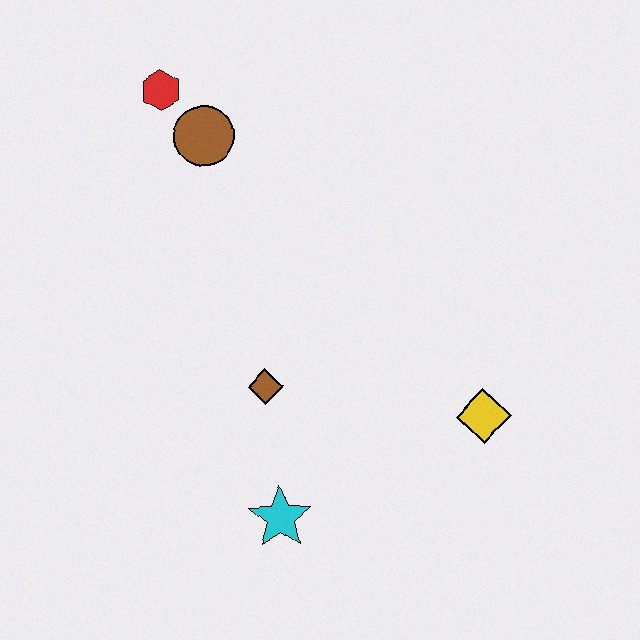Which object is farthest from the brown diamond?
The red hexagon is farthest from the brown diamond.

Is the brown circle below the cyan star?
No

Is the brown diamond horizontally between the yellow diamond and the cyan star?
No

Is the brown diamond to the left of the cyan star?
Yes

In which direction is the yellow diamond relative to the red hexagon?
The yellow diamond is below the red hexagon.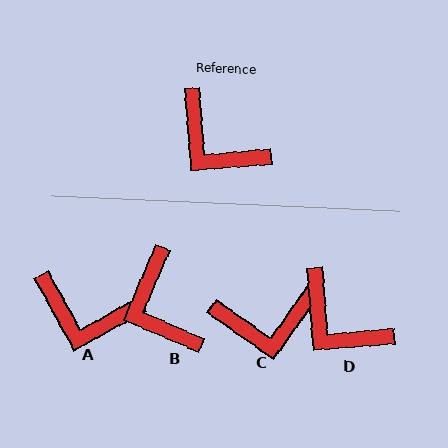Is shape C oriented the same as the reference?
No, it is off by about 50 degrees.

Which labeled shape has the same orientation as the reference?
D.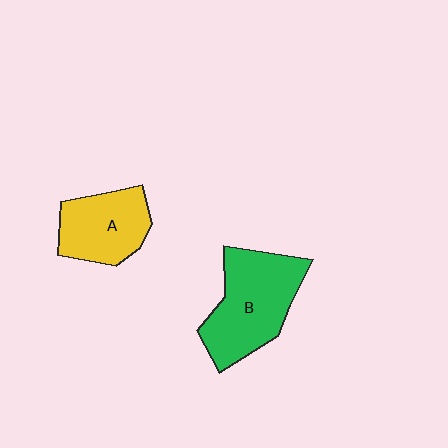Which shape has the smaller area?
Shape A (yellow).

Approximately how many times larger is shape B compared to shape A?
Approximately 1.4 times.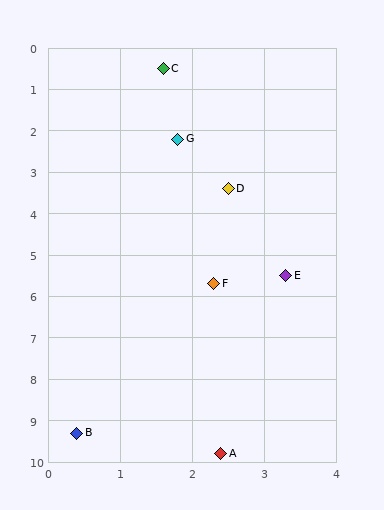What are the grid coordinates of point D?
Point D is at approximately (2.5, 3.4).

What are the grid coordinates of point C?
Point C is at approximately (1.6, 0.5).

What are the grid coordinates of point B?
Point B is at approximately (0.4, 9.3).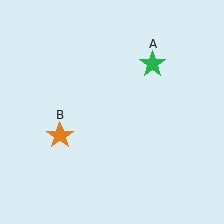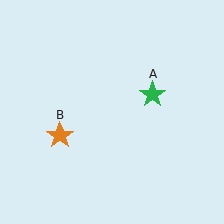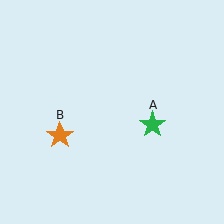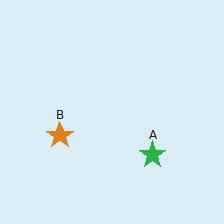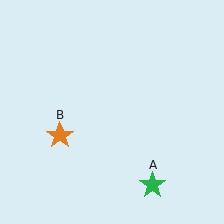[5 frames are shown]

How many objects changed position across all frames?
1 object changed position: green star (object A).